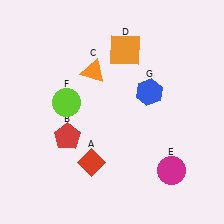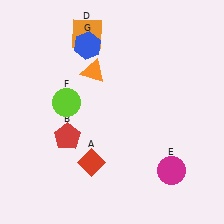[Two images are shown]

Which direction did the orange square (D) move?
The orange square (D) moved left.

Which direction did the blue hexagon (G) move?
The blue hexagon (G) moved left.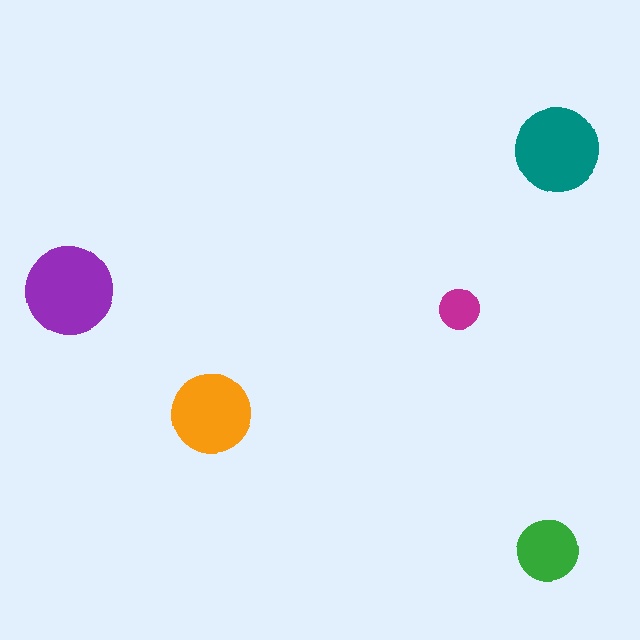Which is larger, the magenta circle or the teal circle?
The teal one.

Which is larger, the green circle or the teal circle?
The teal one.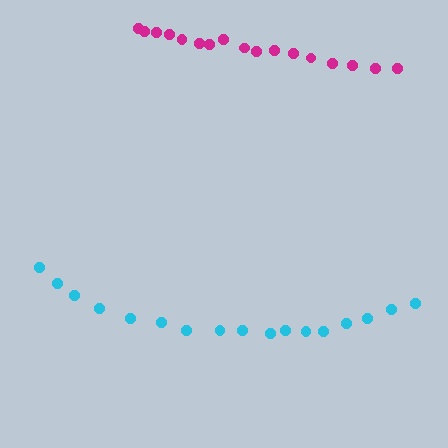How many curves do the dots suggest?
There are 2 distinct paths.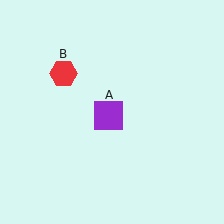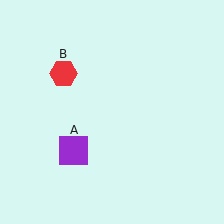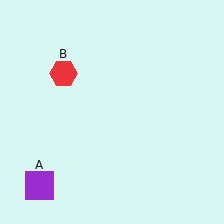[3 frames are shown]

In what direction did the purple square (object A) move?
The purple square (object A) moved down and to the left.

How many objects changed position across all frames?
1 object changed position: purple square (object A).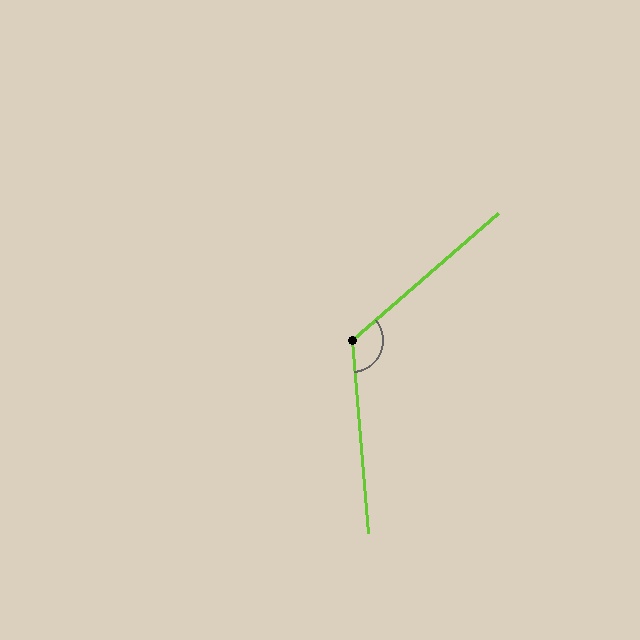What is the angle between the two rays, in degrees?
Approximately 126 degrees.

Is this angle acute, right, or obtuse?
It is obtuse.